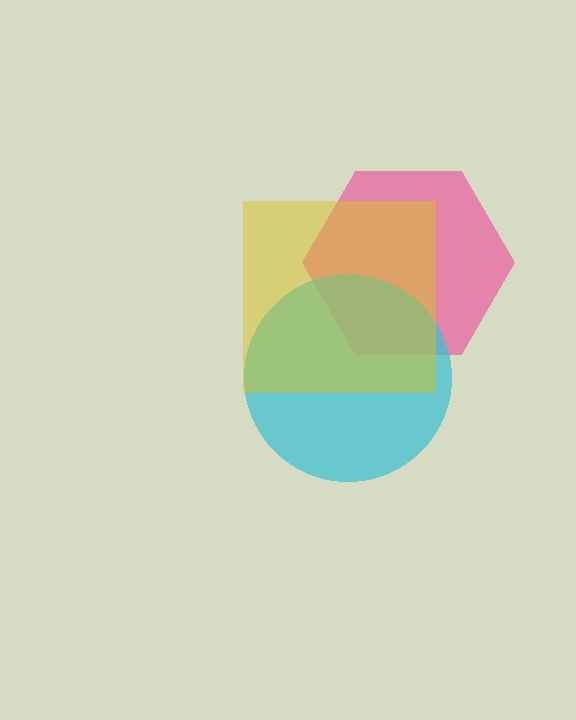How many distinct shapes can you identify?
There are 3 distinct shapes: a pink hexagon, a cyan circle, a yellow square.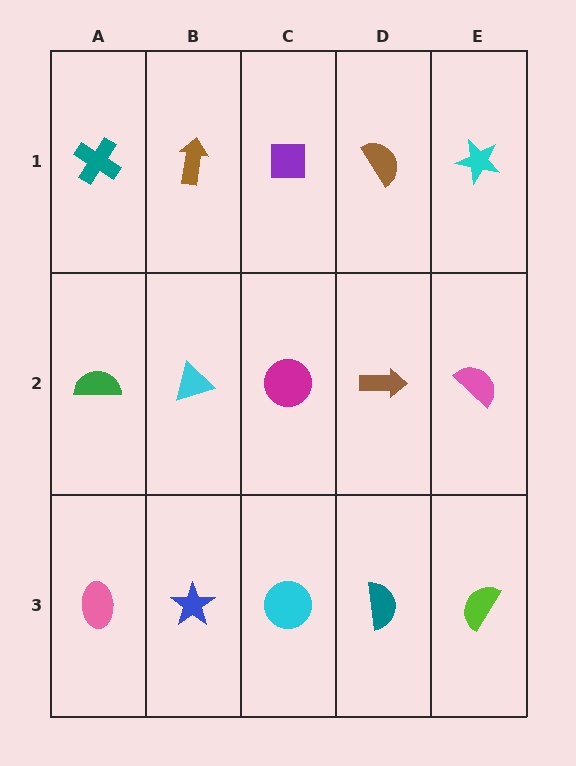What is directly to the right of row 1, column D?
A cyan star.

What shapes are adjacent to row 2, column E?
A cyan star (row 1, column E), a lime semicircle (row 3, column E), a brown arrow (row 2, column D).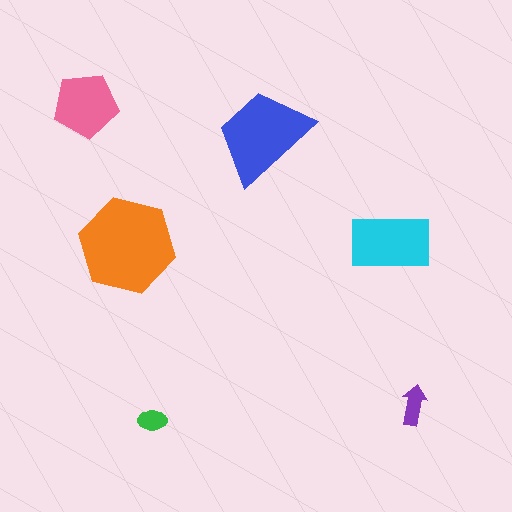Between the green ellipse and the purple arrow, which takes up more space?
The purple arrow.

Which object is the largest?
The orange hexagon.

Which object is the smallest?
The green ellipse.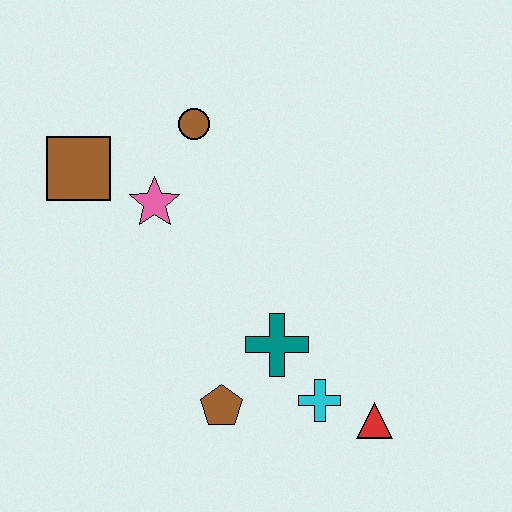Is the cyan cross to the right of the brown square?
Yes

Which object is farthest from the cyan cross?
The brown square is farthest from the cyan cross.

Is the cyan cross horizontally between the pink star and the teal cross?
No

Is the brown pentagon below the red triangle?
No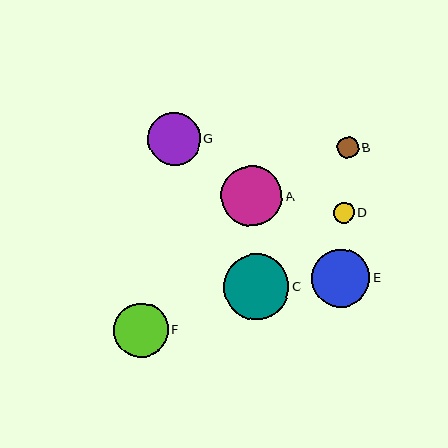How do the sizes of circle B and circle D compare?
Circle B and circle D are approximately the same size.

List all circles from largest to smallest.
From largest to smallest: C, A, E, F, G, B, D.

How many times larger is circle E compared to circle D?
Circle E is approximately 2.8 times the size of circle D.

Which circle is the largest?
Circle C is the largest with a size of approximately 65 pixels.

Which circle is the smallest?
Circle D is the smallest with a size of approximately 21 pixels.